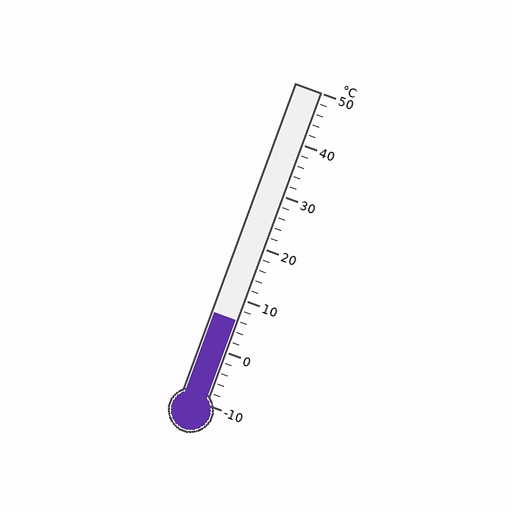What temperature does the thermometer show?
The thermometer shows approximately 6°C.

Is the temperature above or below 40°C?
The temperature is below 40°C.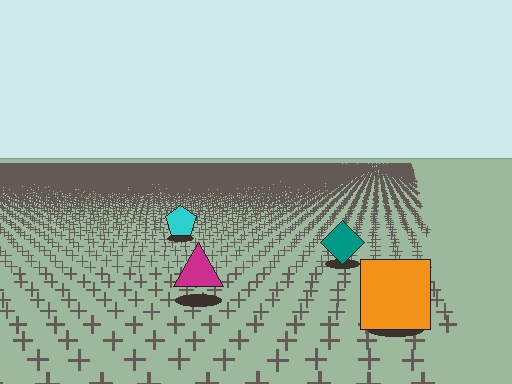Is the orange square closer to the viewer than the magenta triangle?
Yes. The orange square is closer — you can tell from the texture gradient: the ground texture is coarser near it.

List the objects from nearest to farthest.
From nearest to farthest: the orange square, the magenta triangle, the teal diamond, the cyan pentagon.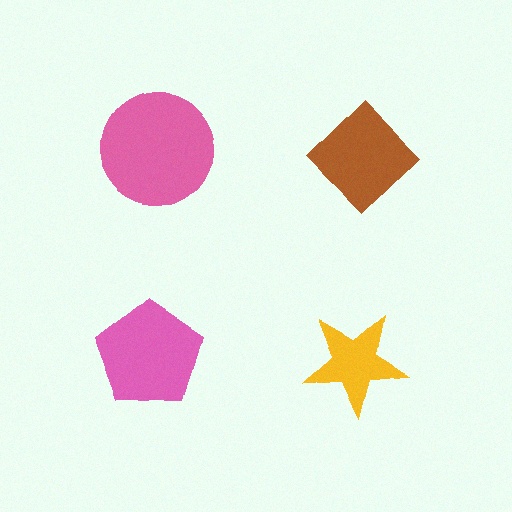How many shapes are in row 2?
2 shapes.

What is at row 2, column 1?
A pink pentagon.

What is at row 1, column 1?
A pink circle.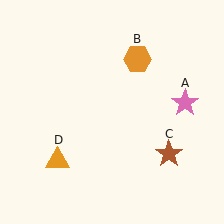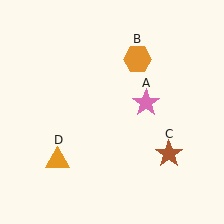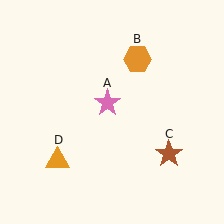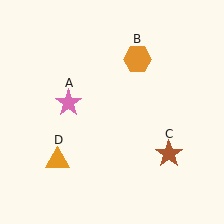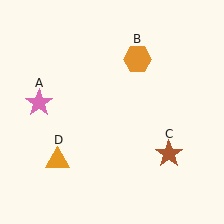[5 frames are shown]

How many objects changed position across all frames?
1 object changed position: pink star (object A).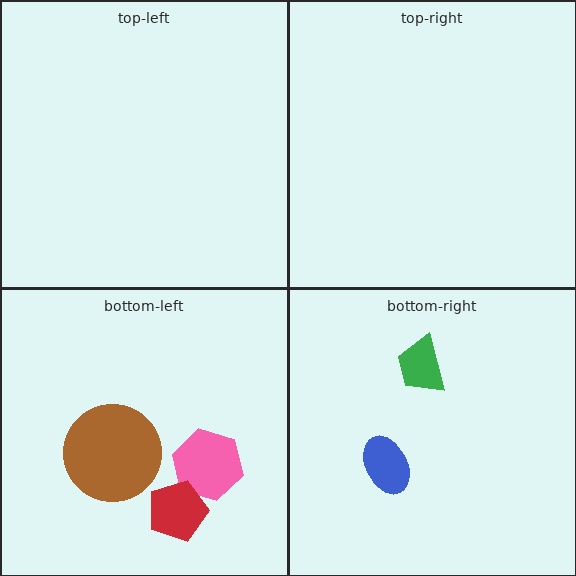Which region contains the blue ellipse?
The bottom-right region.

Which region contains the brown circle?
The bottom-left region.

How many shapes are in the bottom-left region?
3.